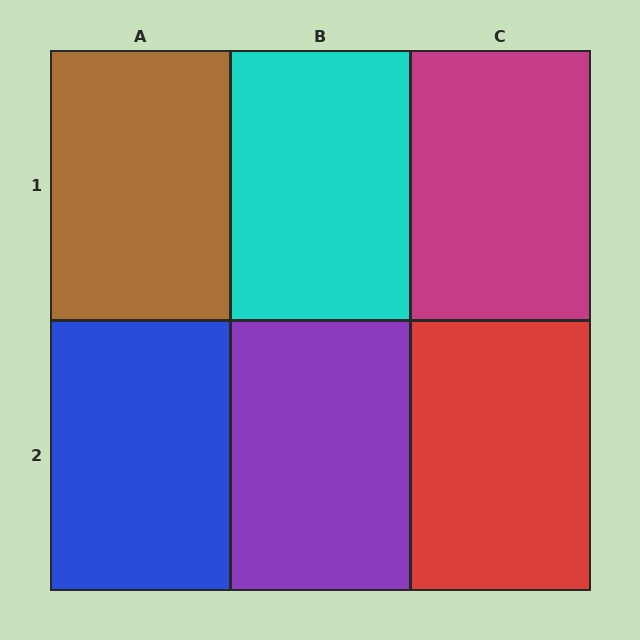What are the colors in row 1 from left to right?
Brown, cyan, magenta.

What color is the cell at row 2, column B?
Purple.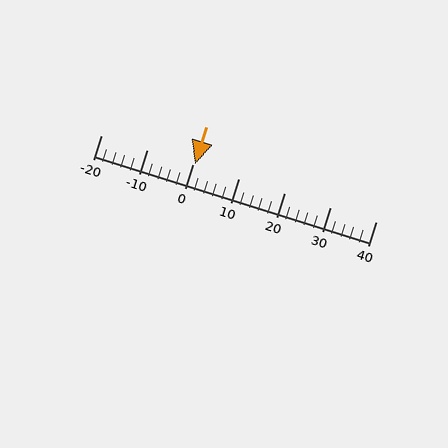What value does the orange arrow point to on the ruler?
The orange arrow points to approximately 1.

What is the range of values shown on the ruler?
The ruler shows values from -20 to 40.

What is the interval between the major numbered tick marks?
The major tick marks are spaced 10 units apart.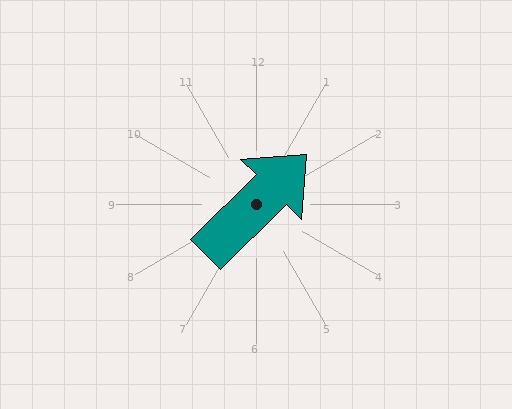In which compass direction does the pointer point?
Northeast.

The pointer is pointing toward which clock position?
Roughly 2 o'clock.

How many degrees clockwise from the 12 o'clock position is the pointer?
Approximately 45 degrees.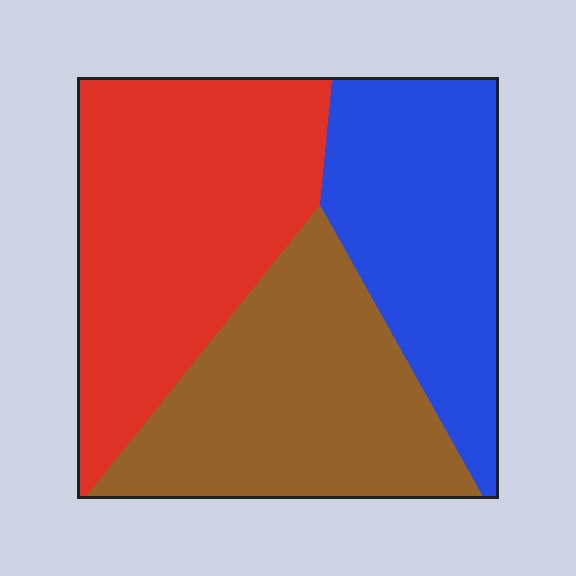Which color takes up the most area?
Red, at roughly 40%.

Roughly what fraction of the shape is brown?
Brown takes up between a sixth and a third of the shape.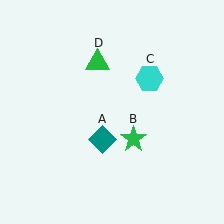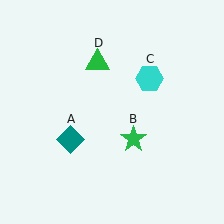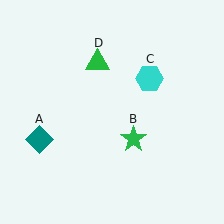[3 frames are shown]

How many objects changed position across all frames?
1 object changed position: teal diamond (object A).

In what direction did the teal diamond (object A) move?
The teal diamond (object A) moved left.